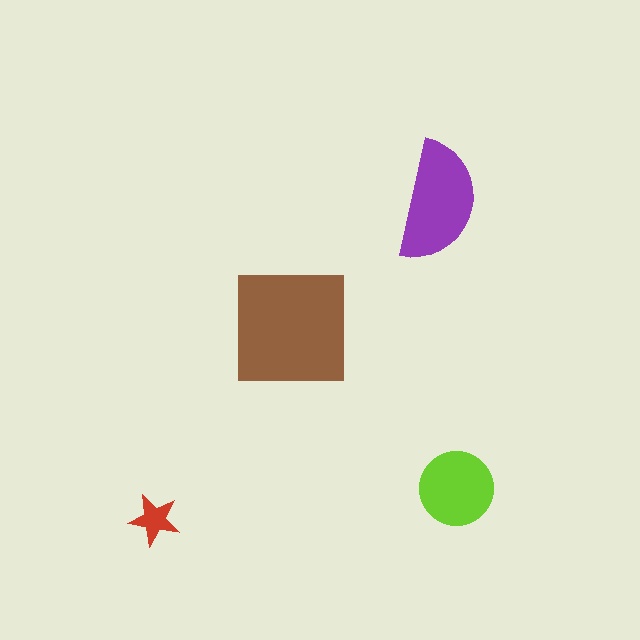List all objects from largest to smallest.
The brown square, the purple semicircle, the lime circle, the red star.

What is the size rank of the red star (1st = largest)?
4th.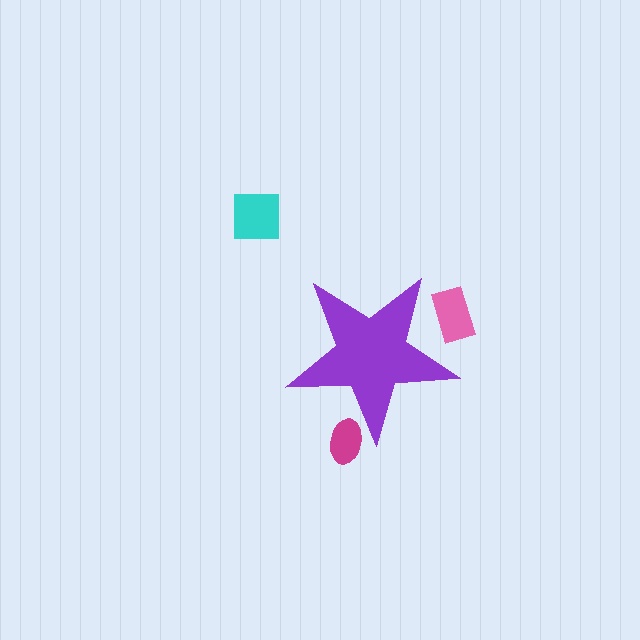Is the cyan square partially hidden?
No, the cyan square is fully visible.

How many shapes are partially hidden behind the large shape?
2 shapes are partially hidden.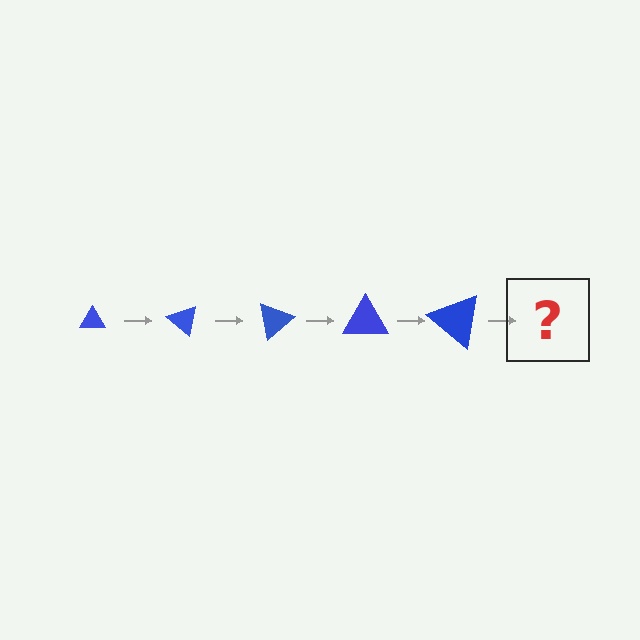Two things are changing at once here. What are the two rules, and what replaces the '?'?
The two rules are that the triangle grows larger each step and it rotates 40 degrees each step. The '?' should be a triangle, larger than the previous one and rotated 200 degrees from the start.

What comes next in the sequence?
The next element should be a triangle, larger than the previous one and rotated 200 degrees from the start.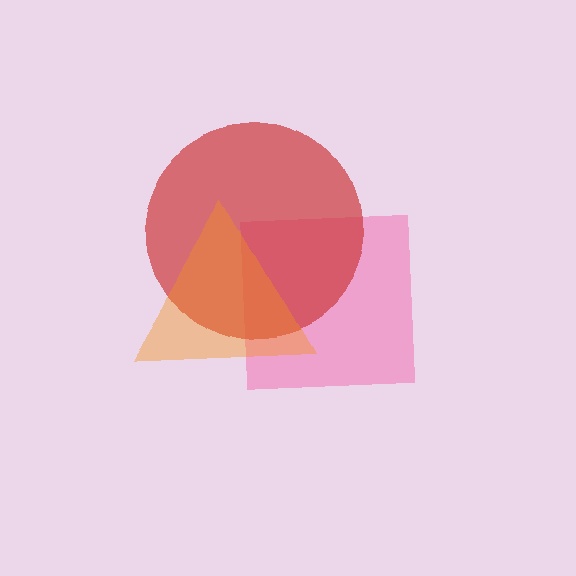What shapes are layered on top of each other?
The layered shapes are: a pink square, a red circle, an orange triangle.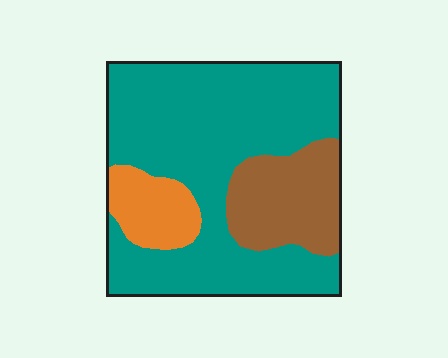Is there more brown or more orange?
Brown.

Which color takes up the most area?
Teal, at roughly 70%.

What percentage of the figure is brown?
Brown covers roughly 20% of the figure.